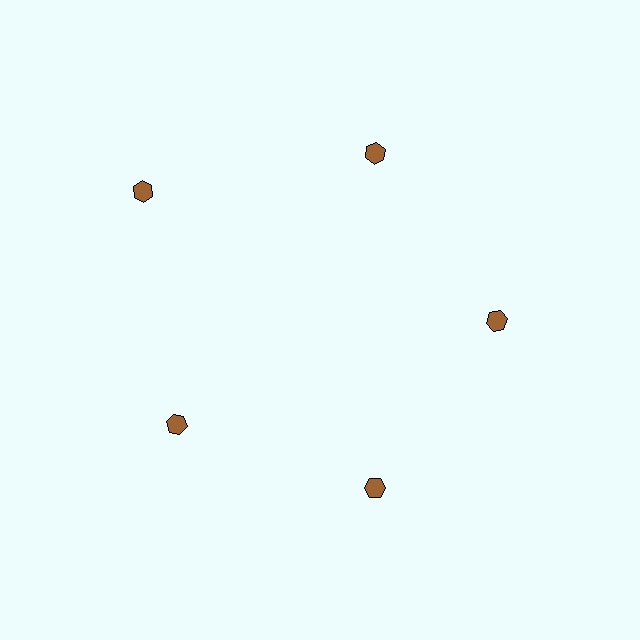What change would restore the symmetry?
The symmetry would be restored by moving it inward, back onto the ring so that all 5 hexagons sit at equal angles and equal distance from the center.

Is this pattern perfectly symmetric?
No. The 5 brown hexagons are arranged in a ring, but one element near the 10 o'clock position is pushed outward from the center, breaking the 5-fold rotational symmetry.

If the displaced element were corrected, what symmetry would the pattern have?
It would have 5-fold rotational symmetry — the pattern would map onto itself every 72 degrees.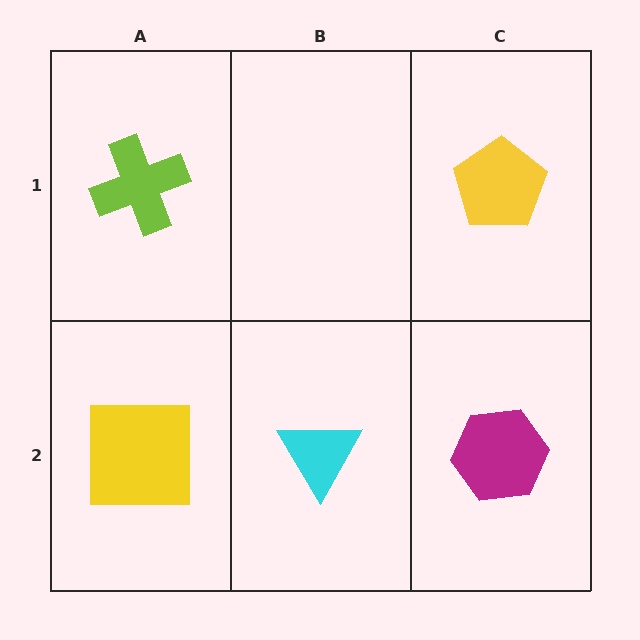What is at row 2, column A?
A yellow square.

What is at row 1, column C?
A yellow pentagon.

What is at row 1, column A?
A lime cross.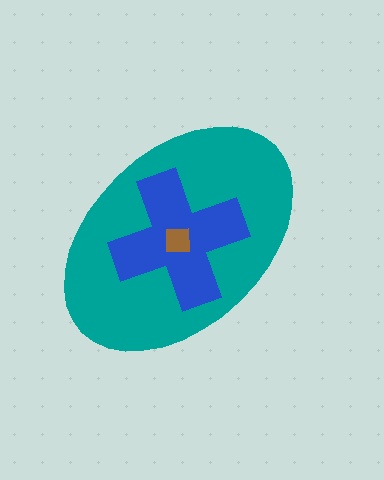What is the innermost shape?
The brown square.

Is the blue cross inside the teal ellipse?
Yes.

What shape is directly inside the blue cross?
The brown square.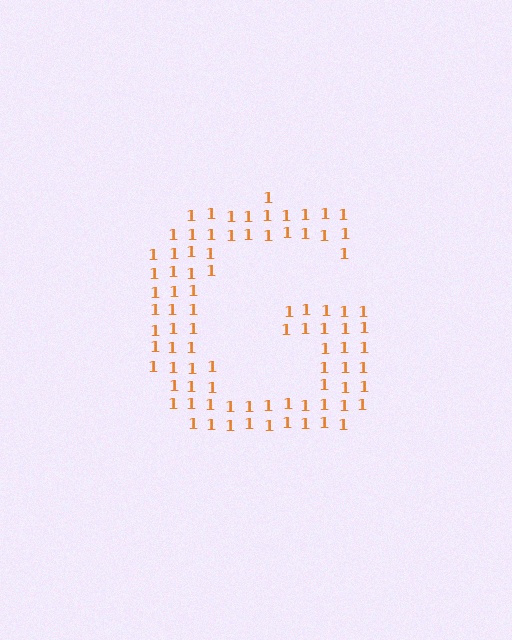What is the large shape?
The large shape is the letter G.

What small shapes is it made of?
It is made of small digit 1's.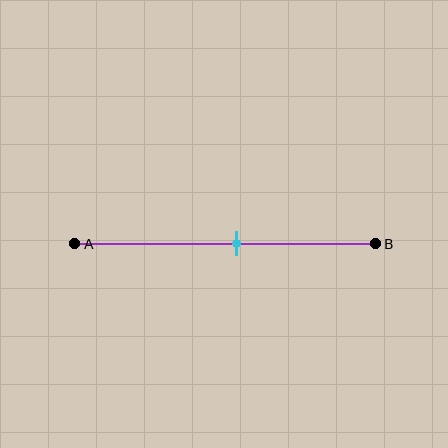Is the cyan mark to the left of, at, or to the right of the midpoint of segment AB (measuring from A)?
The cyan mark is to the right of the midpoint of segment AB.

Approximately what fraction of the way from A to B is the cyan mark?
The cyan mark is approximately 55% of the way from A to B.